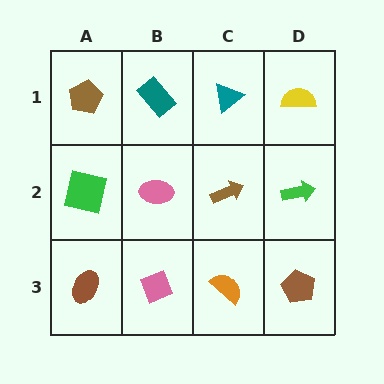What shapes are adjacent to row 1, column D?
A green arrow (row 2, column D), a teal triangle (row 1, column C).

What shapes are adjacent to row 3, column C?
A brown arrow (row 2, column C), a pink diamond (row 3, column B), a brown pentagon (row 3, column D).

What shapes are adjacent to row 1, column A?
A green square (row 2, column A), a teal rectangle (row 1, column B).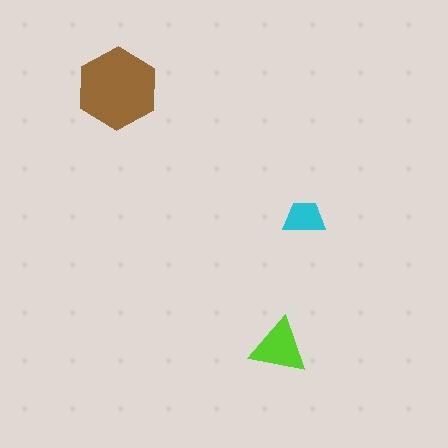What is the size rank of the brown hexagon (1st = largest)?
1st.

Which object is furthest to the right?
The cyan trapezoid is rightmost.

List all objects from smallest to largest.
The cyan trapezoid, the lime triangle, the brown hexagon.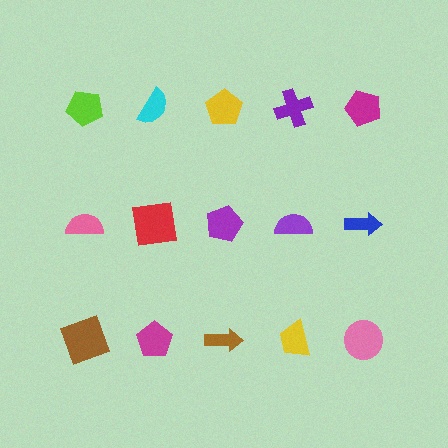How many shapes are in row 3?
5 shapes.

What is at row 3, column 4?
A yellow trapezoid.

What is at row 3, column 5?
A pink circle.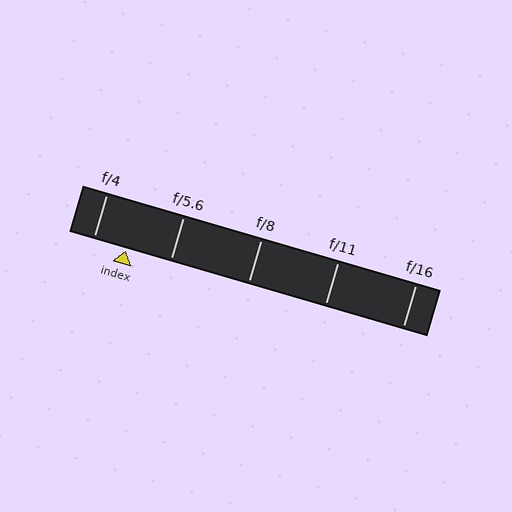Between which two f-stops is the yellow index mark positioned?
The index mark is between f/4 and f/5.6.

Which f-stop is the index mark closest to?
The index mark is closest to f/4.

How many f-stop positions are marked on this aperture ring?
There are 5 f-stop positions marked.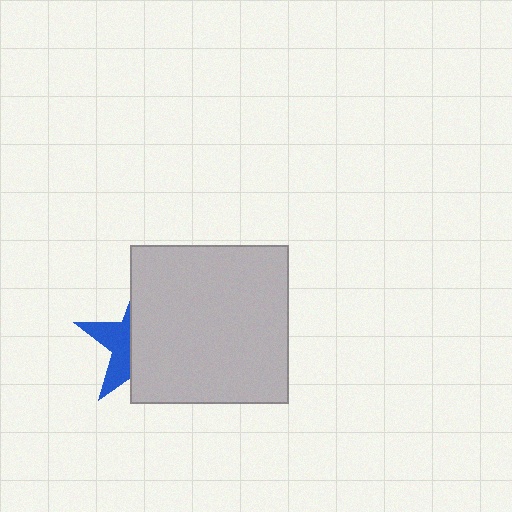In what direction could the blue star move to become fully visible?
The blue star could move left. That would shift it out from behind the light gray square entirely.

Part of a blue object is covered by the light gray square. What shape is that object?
It is a star.